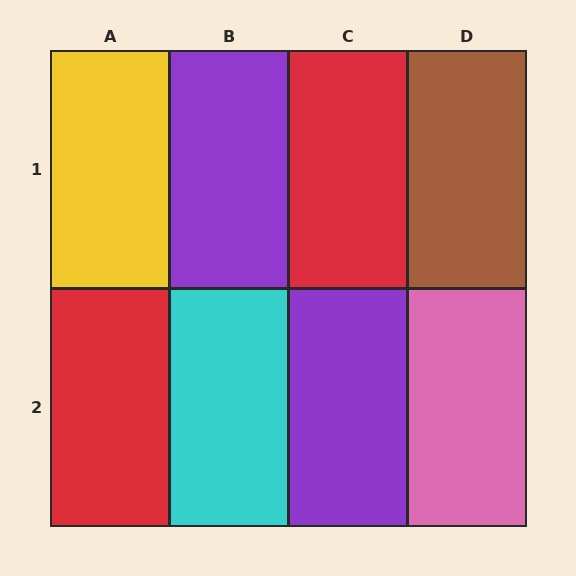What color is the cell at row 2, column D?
Pink.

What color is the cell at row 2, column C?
Purple.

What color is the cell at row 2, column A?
Red.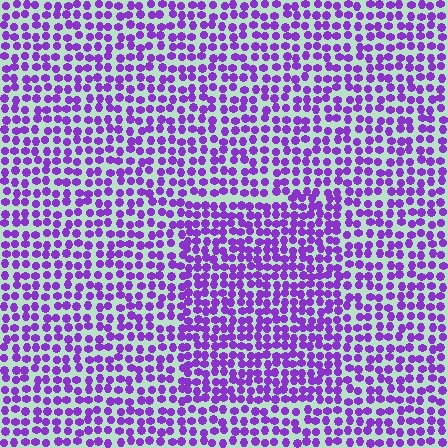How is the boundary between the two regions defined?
The boundary is defined by a change in element density (approximately 1.4x ratio). All elements are the same color, size, and shape.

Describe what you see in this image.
The image contains small purple elements arranged at two different densities. A rectangle-shaped region is visible where the elements are more densely packed than the surrounding area.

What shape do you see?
I see a rectangle.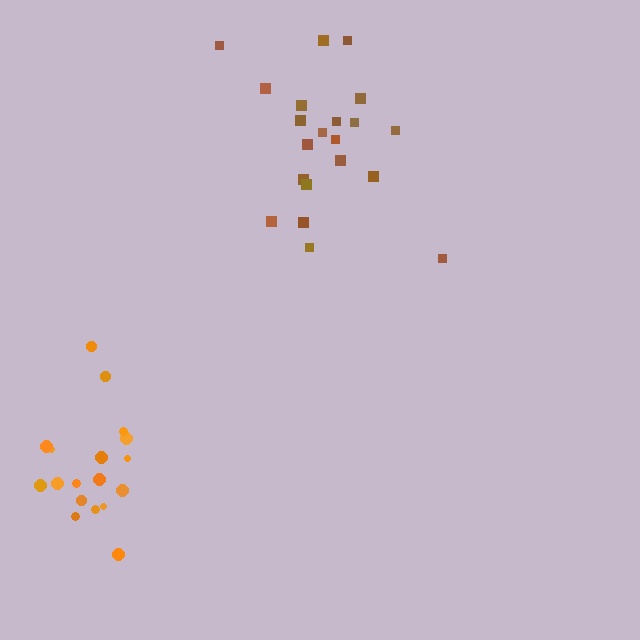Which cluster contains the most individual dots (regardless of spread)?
Brown (21).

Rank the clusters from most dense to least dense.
orange, brown.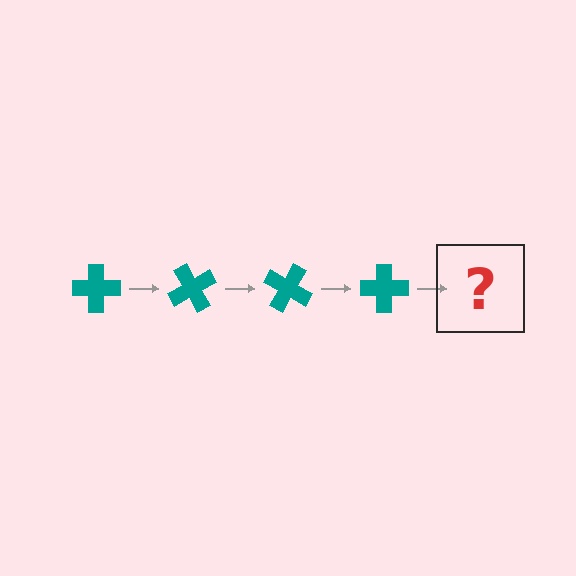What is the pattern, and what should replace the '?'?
The pattern is that the cross rotates 60 degrees each step. The '?' should be a teal cross rotated 240 degrees.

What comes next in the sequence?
The next element should be a teal cross rotated 240 degrees.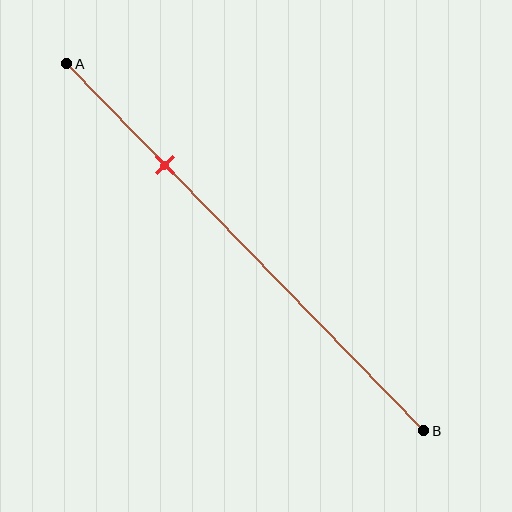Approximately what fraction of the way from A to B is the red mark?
The red mark is approximately 30% of the way from A to B.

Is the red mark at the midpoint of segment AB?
No, the mark is at about 30% from A, not at the 50% midpoint.